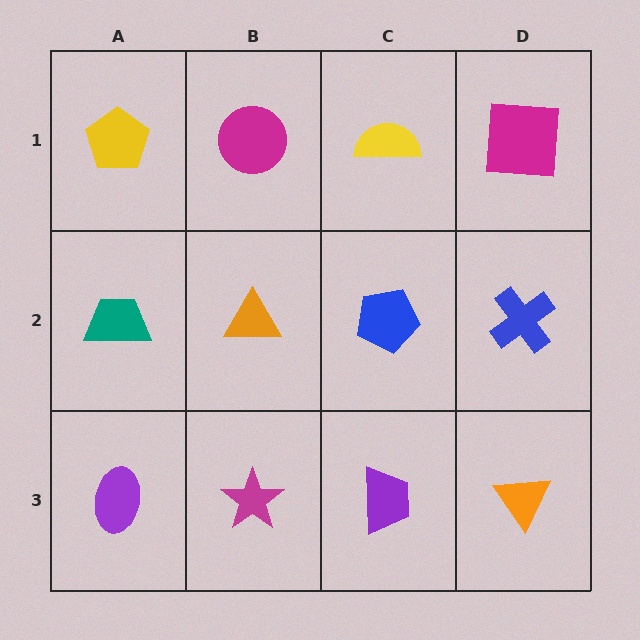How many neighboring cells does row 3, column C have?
3.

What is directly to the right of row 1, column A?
A magenta circle.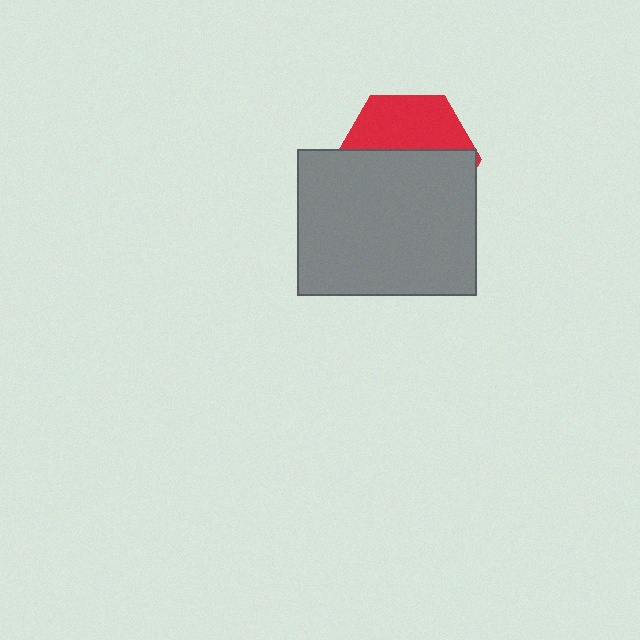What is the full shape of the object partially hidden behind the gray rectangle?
The partially hidden object is a red hexagon.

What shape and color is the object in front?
The object in front is a gray rectangle.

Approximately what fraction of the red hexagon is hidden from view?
Roughly 60% of the red hexagon is hidden behind the gray rectangle.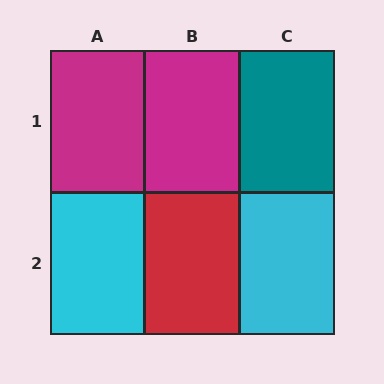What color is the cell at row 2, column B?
Red.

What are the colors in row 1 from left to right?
Magenta, magenta, teal.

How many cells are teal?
1 cell is teal.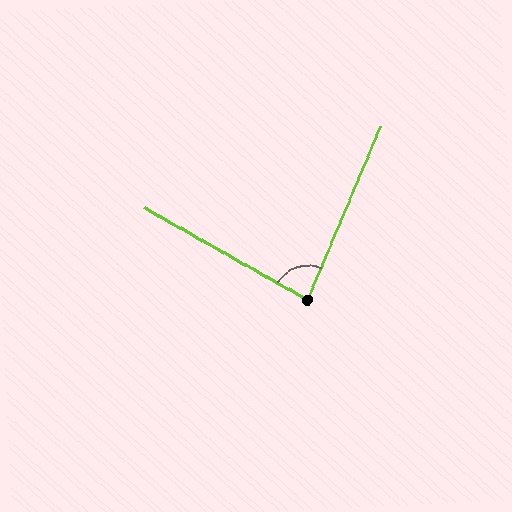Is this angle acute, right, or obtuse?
It is acute.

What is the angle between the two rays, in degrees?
Approximately 83 degrees.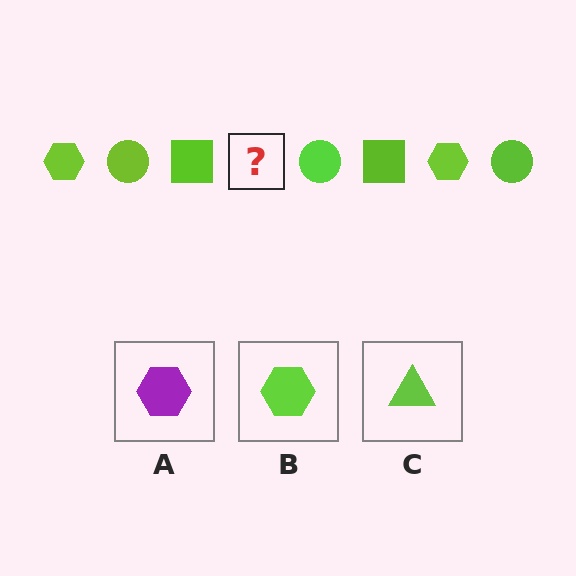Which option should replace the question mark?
Option B.